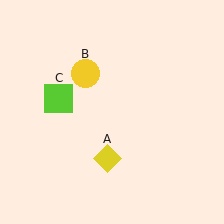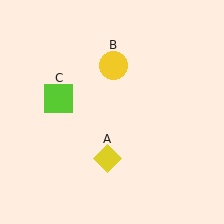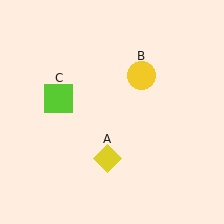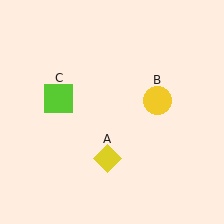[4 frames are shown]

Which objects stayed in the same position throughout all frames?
Yellow diamond (object A) and lime square (object C) remained stationary.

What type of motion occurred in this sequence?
The yellow circle (object B) rotated clockwise around the center of the scene.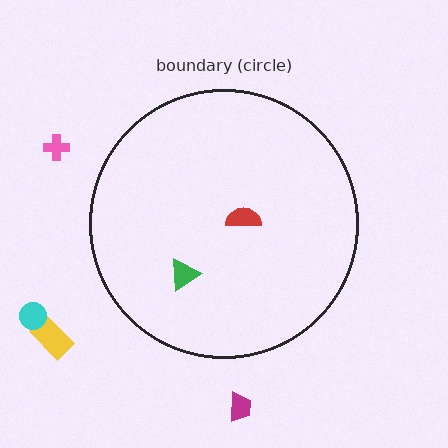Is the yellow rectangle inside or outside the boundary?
Outside.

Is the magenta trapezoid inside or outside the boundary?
Outside.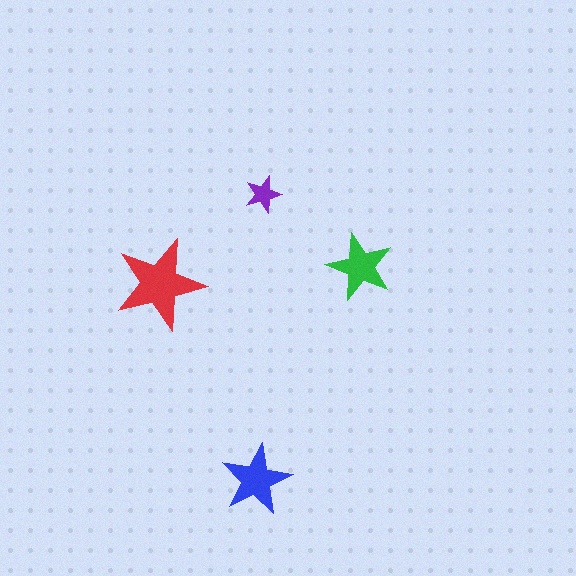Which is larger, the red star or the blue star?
The red one.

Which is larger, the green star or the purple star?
The green one.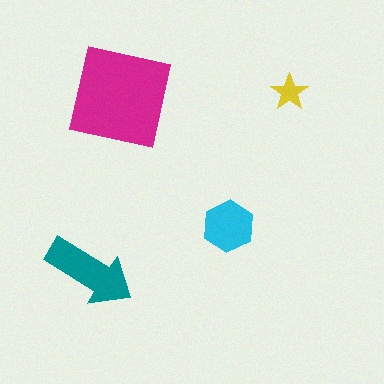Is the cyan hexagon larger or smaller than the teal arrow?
Smaller.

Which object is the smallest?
The yellow star.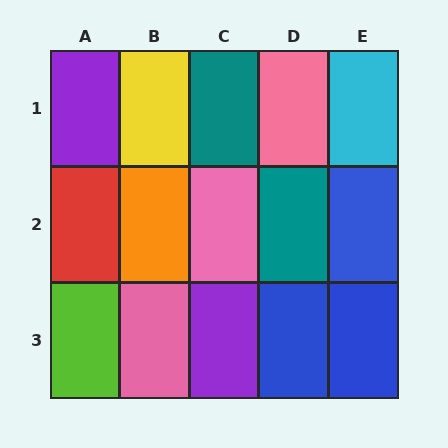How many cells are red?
1 cell is red.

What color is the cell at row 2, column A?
Red.